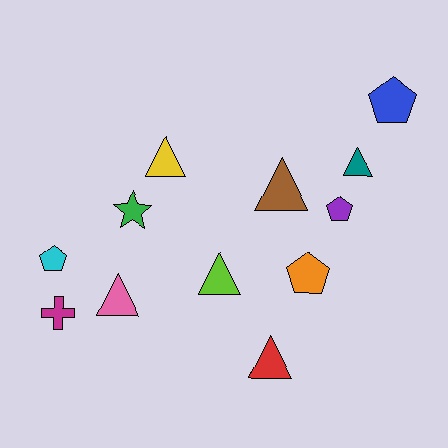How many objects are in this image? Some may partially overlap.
There are 12 objects.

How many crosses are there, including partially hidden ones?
There is 1 cross.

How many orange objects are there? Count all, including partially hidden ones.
There is 1 orange object.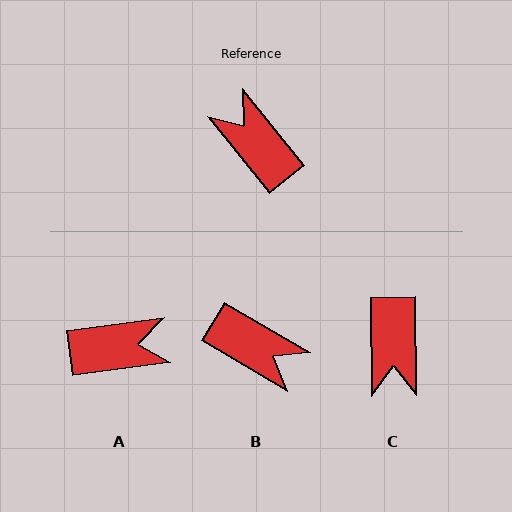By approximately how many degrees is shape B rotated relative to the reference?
Approximately 160 degrees clockwise.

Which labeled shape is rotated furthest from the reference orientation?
B, about 160 degrees away.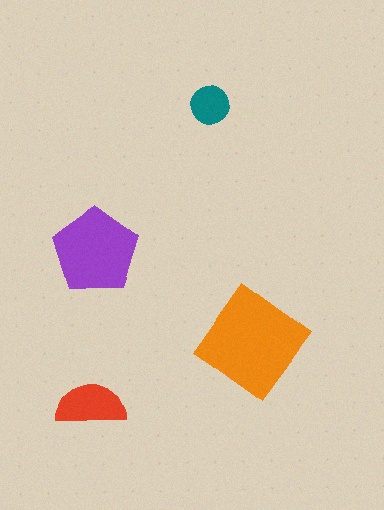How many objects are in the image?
There are 4 objects in the image.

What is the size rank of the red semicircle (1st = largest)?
3rd.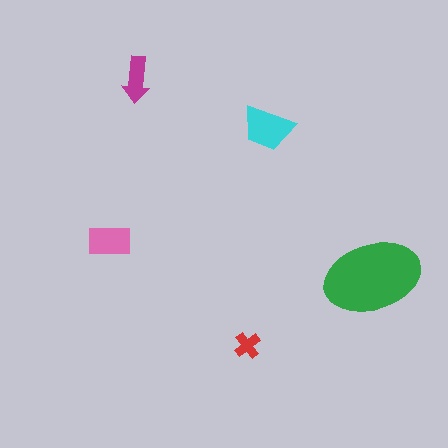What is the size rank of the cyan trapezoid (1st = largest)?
2nd.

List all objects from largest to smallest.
The green ellipse, the cyan trapezoid, the pink rectangle, the magenta arrow, the red cross.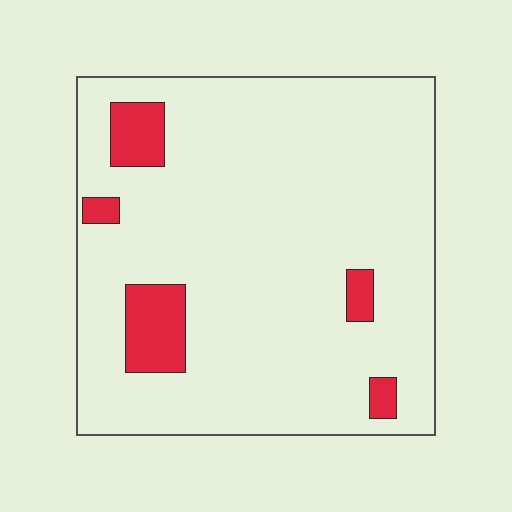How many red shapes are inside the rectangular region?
5.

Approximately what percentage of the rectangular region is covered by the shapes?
Approximately 10%.